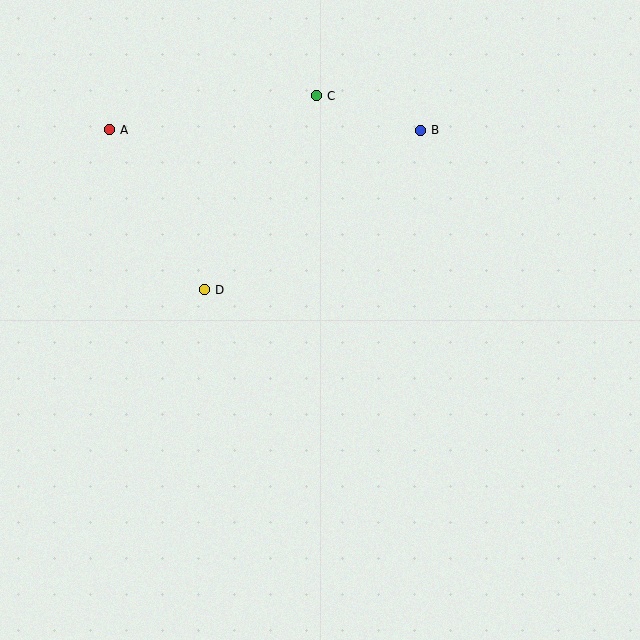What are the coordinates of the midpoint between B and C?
The midpoint between B and C is at (369, 113).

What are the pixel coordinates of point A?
Point A is at (110, 130).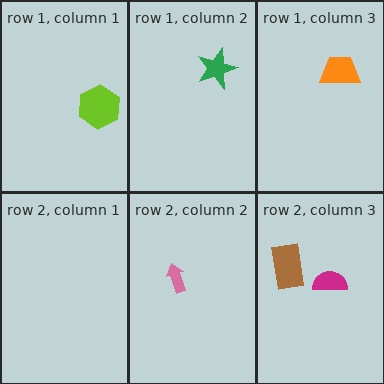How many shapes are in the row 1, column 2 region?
1.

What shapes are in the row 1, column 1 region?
The lime hexagon.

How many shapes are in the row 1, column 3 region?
1.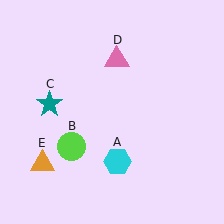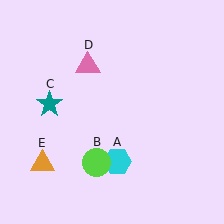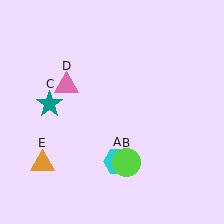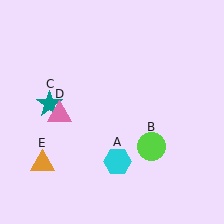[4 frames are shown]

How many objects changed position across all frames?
2 objects changed position: lime circle (object B), pink triangle (object D).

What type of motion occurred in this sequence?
The lime circle (object B), pink triangle (object D) rotated counterclockwise around the center of the scene.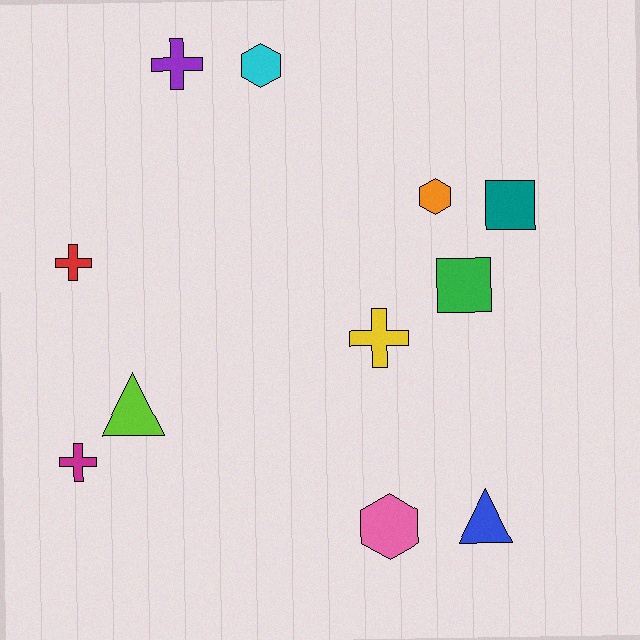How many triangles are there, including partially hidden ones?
There are 2 triangles.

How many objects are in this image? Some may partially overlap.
There are 11 objects.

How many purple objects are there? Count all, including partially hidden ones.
There is 1 purple object.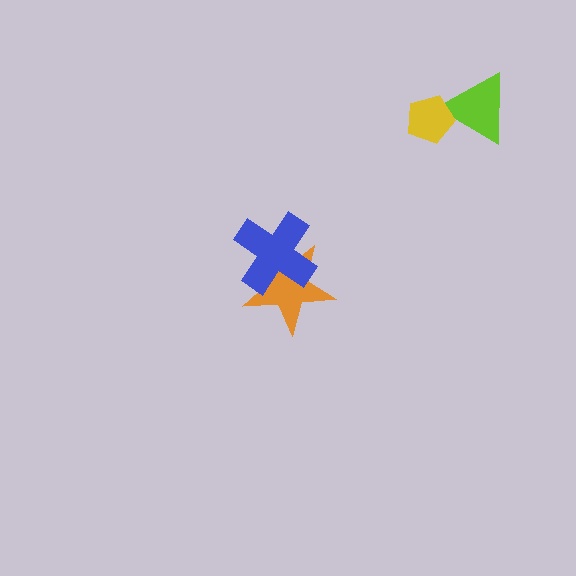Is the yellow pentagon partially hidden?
No, no other shape covers it.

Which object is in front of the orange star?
The blue cross is in front of the orange star.